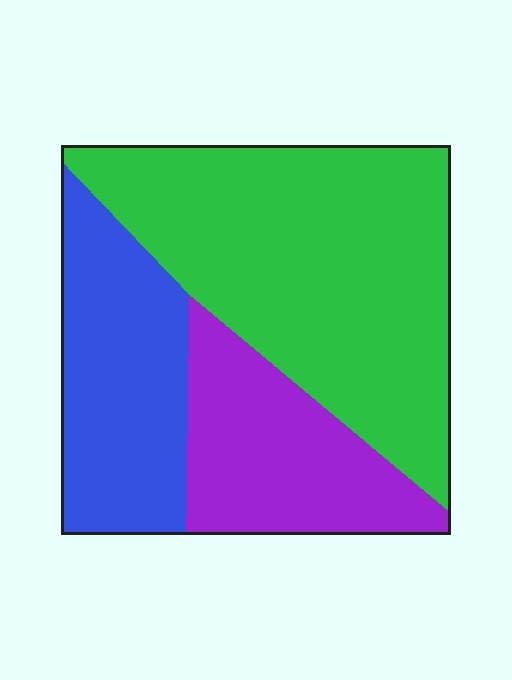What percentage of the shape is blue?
Blue takes up about one quarter (1/4) of the shape.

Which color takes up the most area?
Green, at roughly 50%.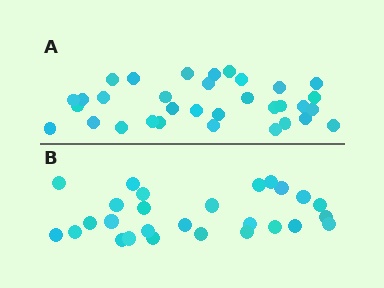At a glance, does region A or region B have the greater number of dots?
Region A (the top region) has more dots.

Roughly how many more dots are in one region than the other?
Region A has about 6 more dots than region B.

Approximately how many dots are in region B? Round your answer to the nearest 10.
About 30 dots. (The exact count is 27, which rounds to 30.)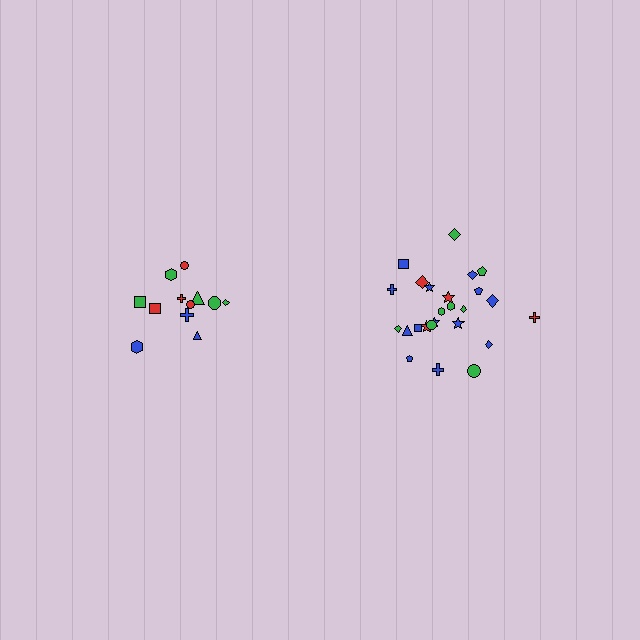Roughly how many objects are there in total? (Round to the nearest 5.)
Roughly 35 objects in total.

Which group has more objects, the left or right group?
The right group.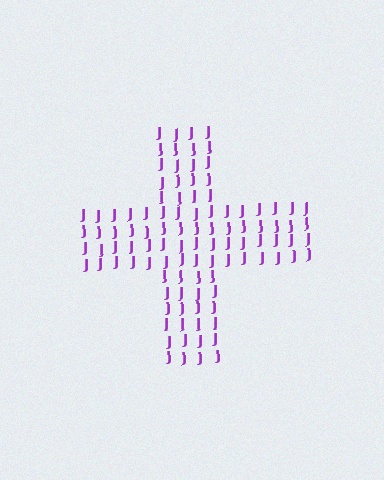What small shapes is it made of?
It is made of small letter J's.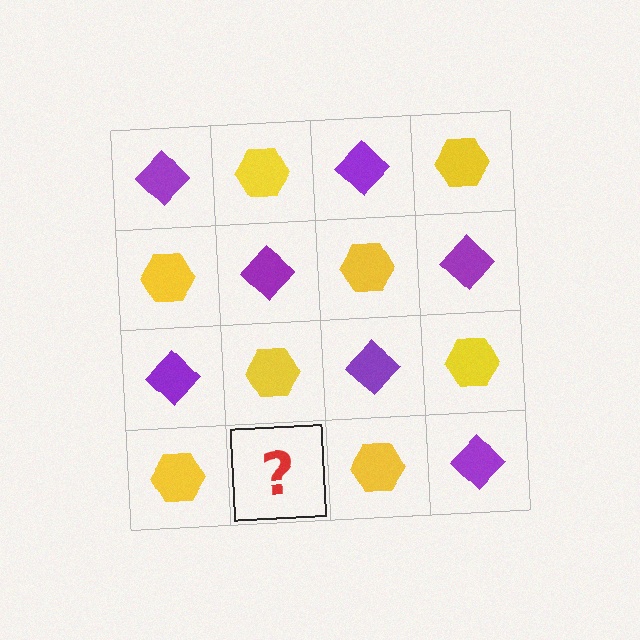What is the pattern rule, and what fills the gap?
The rule is that it alternates purple diamond and yellow hexagon in a checkerboard pattern. The gap should be filled with a purple diamond.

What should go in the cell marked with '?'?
The missing cell should contain a purple diamond.